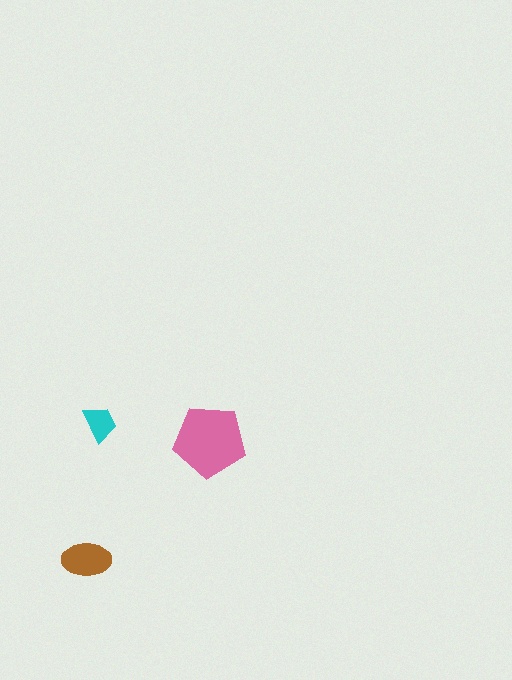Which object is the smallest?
The cyan trapezoid.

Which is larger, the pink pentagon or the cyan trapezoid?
The pink pentagon.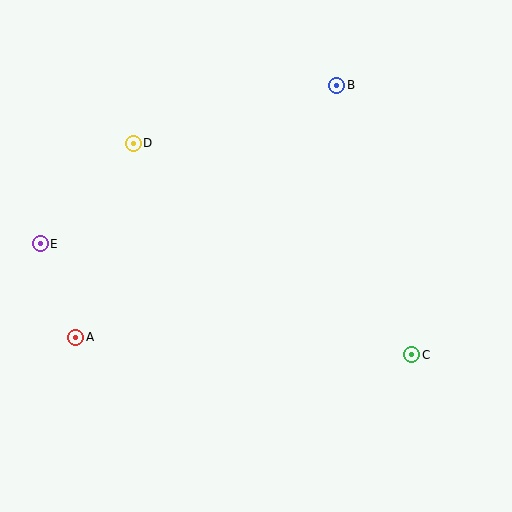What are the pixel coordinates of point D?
Point D is at (133, 143).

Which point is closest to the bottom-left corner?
Point A is closest to the bottom-left corner.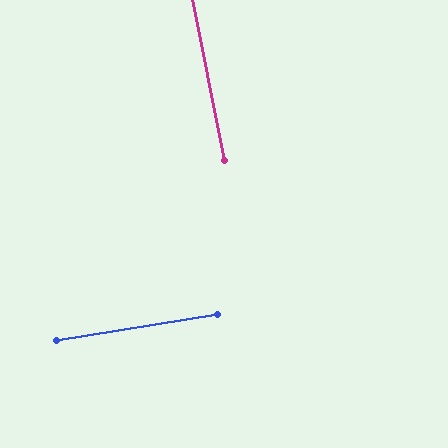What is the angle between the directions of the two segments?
Approximately 88 degrees.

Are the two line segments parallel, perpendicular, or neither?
Perpendicular — they meet at approximately 88°.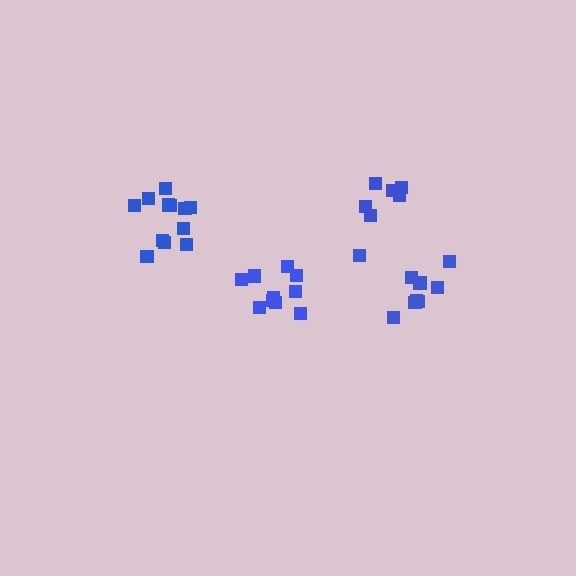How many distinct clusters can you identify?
There are 4 distinct clusters.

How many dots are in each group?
Group 1: 10 dots, Group 2: 12 dots, Group 3: 6 dots, Group 4: 9 dots (37 total).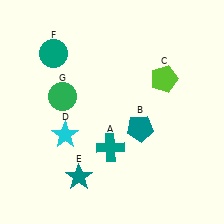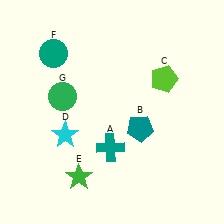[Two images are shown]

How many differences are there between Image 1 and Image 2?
There is 1 difference between the two images.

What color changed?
The star (E) changed from teal in Image 1 to green in Image 2.